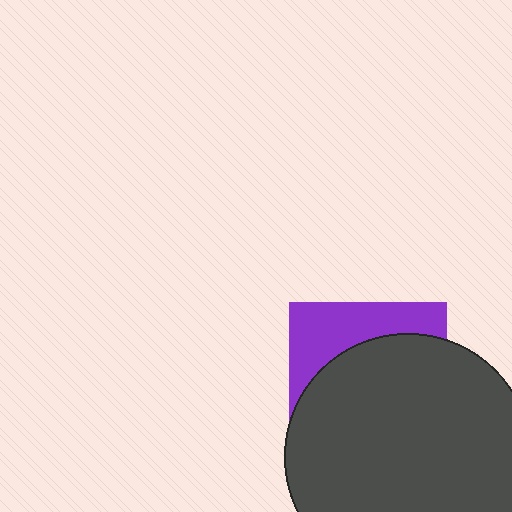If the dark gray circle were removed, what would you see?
You would see the complete purple square.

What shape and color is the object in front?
The object in front is a dark gray circle.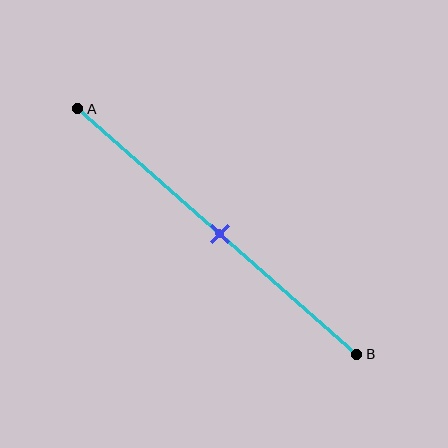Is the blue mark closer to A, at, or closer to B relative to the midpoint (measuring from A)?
The blue mark is approximately at the midpoint of segment AB.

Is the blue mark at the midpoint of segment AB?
Yes, the mark is approximately at the midpoint.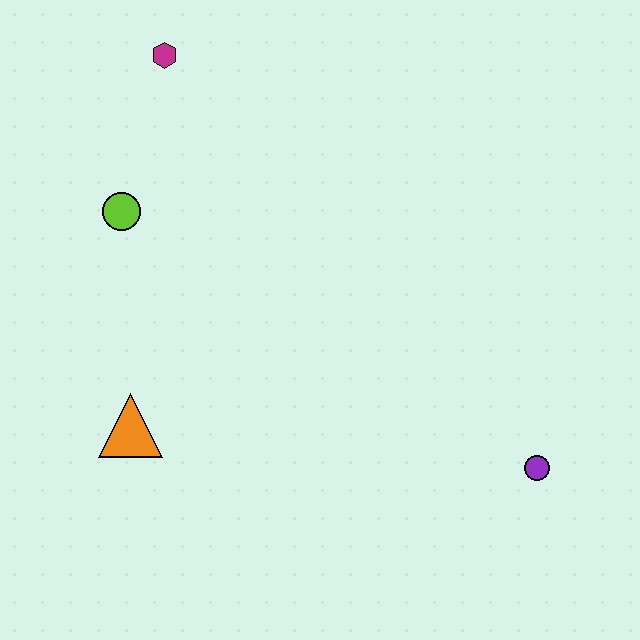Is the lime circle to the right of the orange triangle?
No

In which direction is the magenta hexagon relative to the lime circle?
The magenta hexagon is above the lime circle.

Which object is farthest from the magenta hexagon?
The purple circle is farthest from the magenta hexagon.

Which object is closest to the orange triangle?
The lime circle is closest to the orange triangle.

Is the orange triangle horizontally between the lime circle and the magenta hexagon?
Yes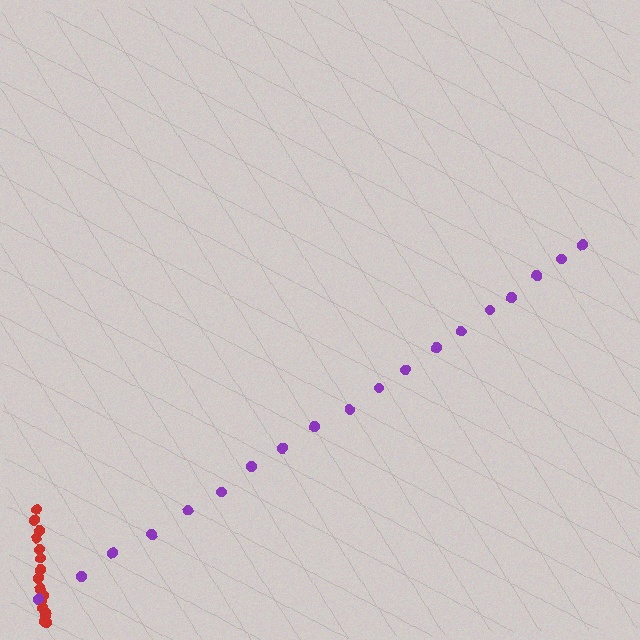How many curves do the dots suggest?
There are 2 distinct paths.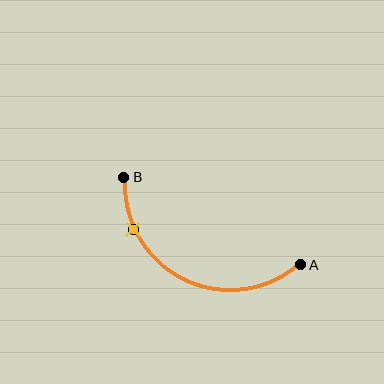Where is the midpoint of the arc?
The arc midpoint is the point on the curve farthest from the straight line joining A and B. It sits below that line.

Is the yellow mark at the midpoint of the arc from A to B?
No. The yellow mark lies on the arc but is closer to endpoint B. The arc midpoint would be at the point on the curve equidistant along the arc from both A and B.